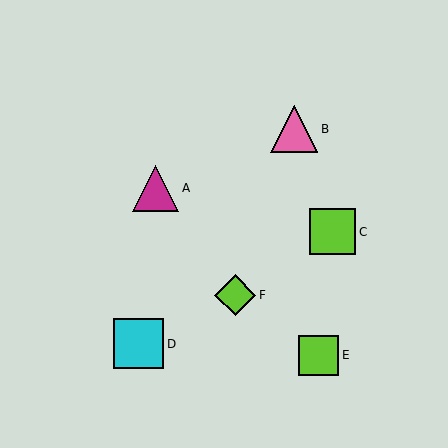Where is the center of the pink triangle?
The center of the pink triangle is at (294, 129).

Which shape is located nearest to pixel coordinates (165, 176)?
The magenta triangle (labeled A) at (155, 188) is nearest to that location.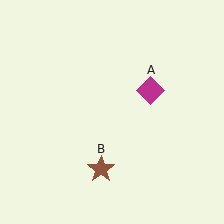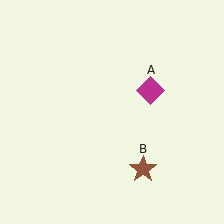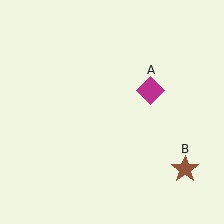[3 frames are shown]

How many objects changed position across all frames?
1 object changed position: brown star (object B).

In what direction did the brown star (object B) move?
The brown star (object B) moved right.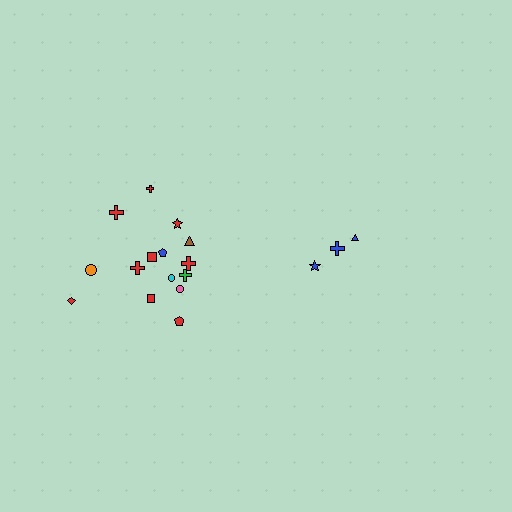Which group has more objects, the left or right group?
The left group.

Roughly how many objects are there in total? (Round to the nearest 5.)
Roughly 20 objects in total.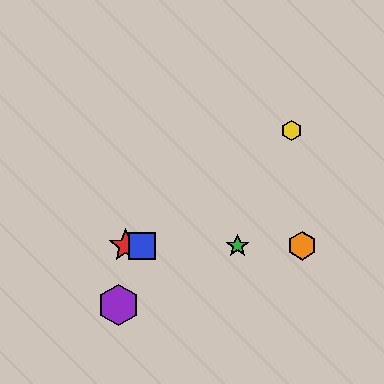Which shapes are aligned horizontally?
The red star, the blue square, the green star, the orange hexagon are aligned horizontally.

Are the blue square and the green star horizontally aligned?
Yes, both are at y≈246.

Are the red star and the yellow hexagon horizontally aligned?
No, the red star is at y≈246 and the yellow hexagon is at y≈131.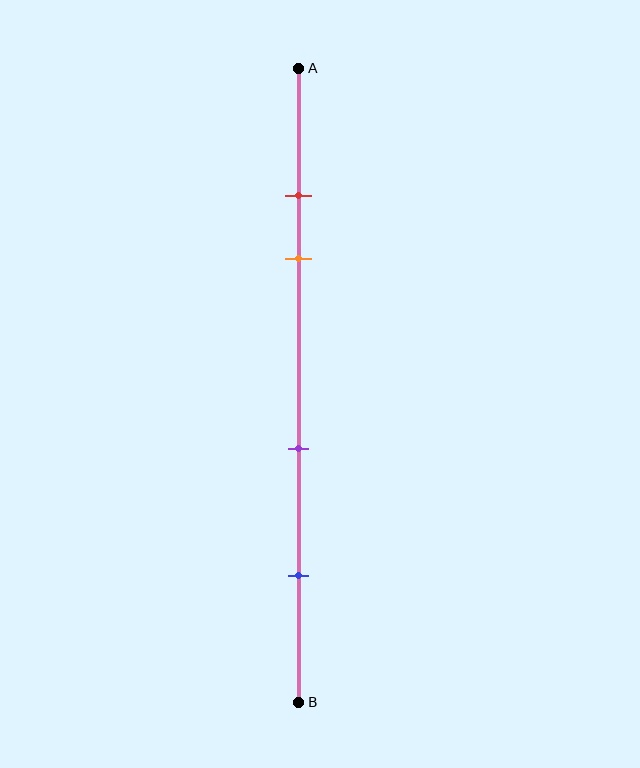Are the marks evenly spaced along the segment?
No, the marks are not evenly spaced.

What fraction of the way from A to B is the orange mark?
The orange mark is approximately 30% (0.3) of the way from A to B.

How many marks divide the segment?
There are 4 marks dividing the segment.